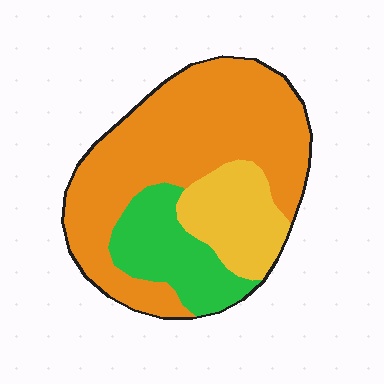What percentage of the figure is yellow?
Yellow covers around 20% of the figure.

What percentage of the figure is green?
Green takes up about one fifth (1/5) of the figure.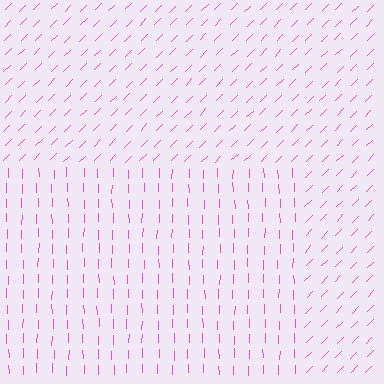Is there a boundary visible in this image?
Yes, there is a texture boundary formed by a change in line orientation.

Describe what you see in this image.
The image is filled with small pink line segments. A rectangle region in the image has lines oriented differently from the surrounding lines, creating a visible texture boundary.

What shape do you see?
I see a rectangle.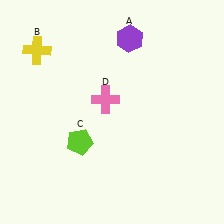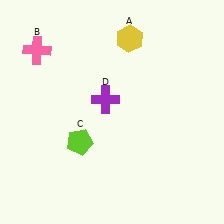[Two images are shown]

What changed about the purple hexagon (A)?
In Image 1, A is purple. In Image 2, it changed to yellow.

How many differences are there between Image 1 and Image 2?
There are 3 differences between the two images.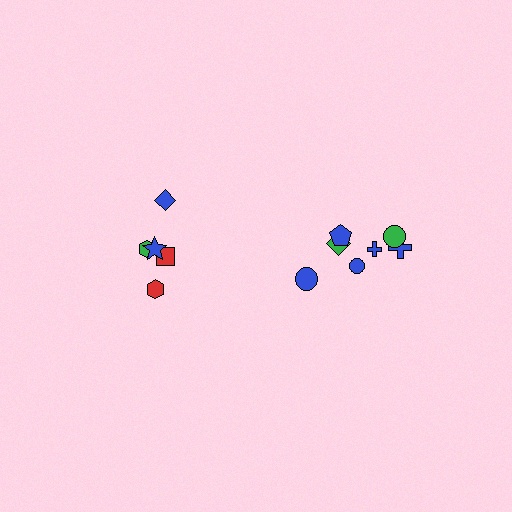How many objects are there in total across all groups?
There are 12 objects.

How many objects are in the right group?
There are 7 objects.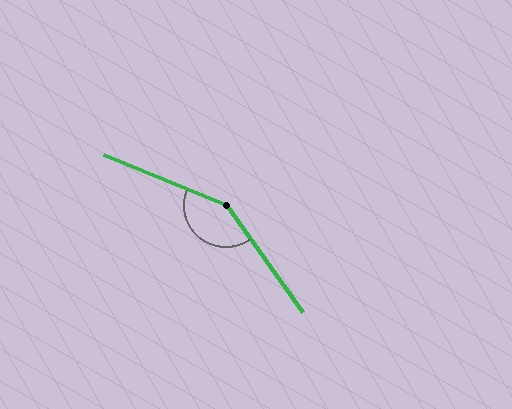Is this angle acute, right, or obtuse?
It is obtuse.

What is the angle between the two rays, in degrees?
Approximately 147 degrees.